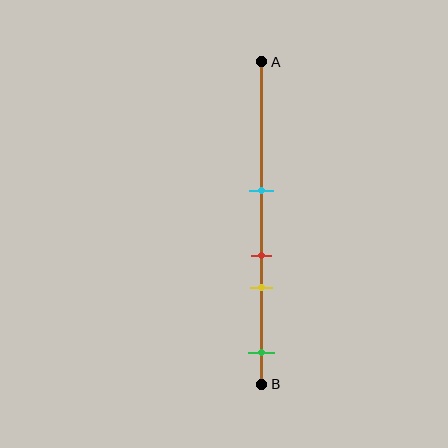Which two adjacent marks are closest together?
The red and yellow marks are the closest adjacent pair.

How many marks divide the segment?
There are 4 marks dividing the segment.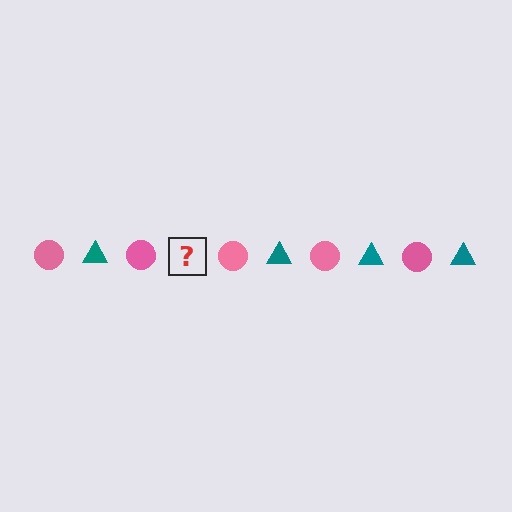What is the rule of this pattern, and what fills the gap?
The rule is that the pattern alternates between pink circle and teal triangle. The gap should be filled with a teal triangle.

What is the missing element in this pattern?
The missing element is a teal triangle.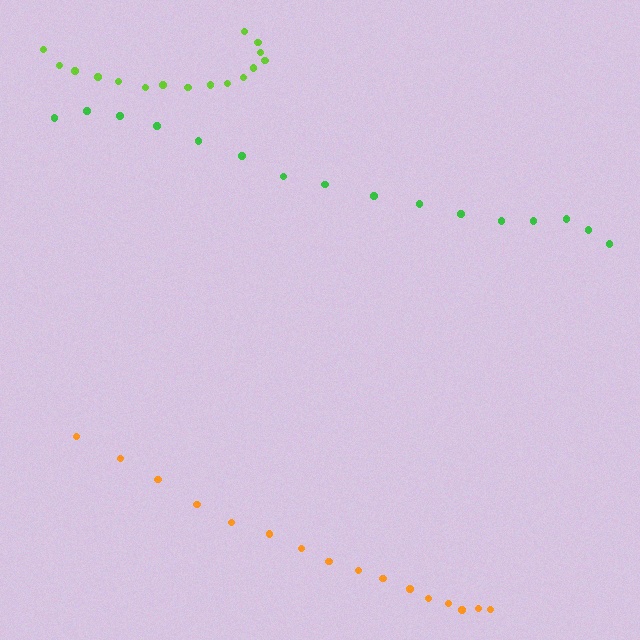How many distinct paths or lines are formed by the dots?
There are 3 distinct paths.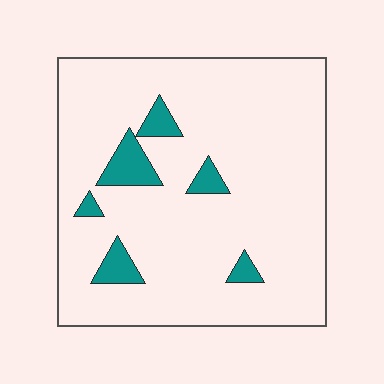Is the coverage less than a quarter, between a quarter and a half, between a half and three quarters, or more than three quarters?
Less than a quarter.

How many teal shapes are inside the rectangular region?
6.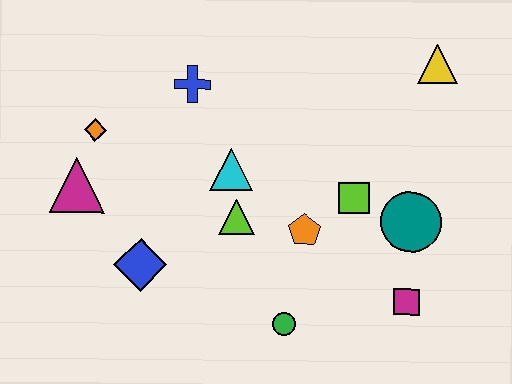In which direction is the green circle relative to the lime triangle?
The green circle is below the lime triangle.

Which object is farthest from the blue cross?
The magenta square is farthest from the blue cross.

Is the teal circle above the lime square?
No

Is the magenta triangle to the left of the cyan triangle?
Yes